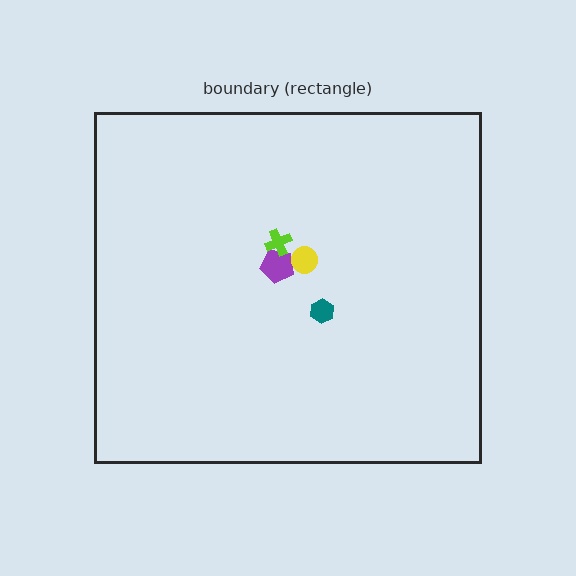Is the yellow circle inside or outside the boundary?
Inside.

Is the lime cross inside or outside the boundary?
Inside.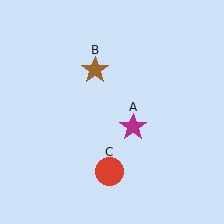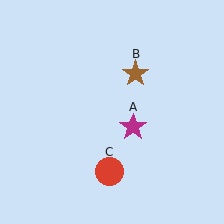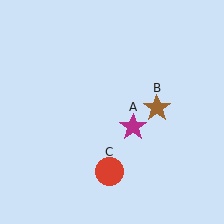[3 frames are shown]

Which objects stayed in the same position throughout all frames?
Magenta star (object A) and red circle (object C) remained stationary.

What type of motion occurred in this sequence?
The brown star (object B) rotated clockwise around the center of the scene.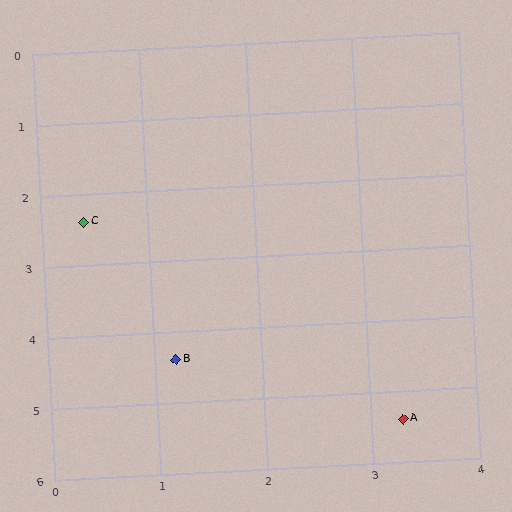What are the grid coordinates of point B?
Point B is at approximately (1.2, 4.4).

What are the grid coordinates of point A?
Point A is at approximately (3.3, 5.4).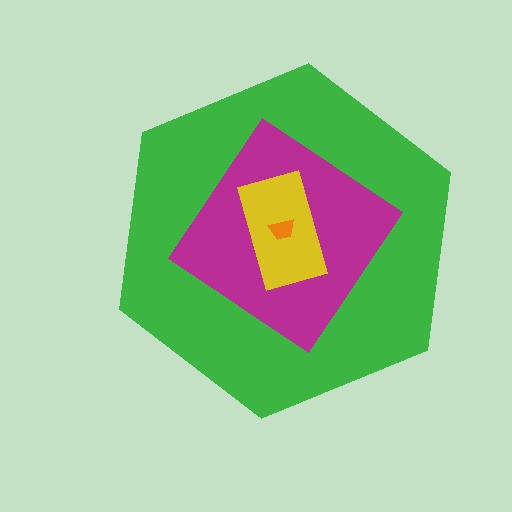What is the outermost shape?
The green hexagon.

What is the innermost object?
The orange trapezoid.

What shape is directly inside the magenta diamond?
The yellow rectangle.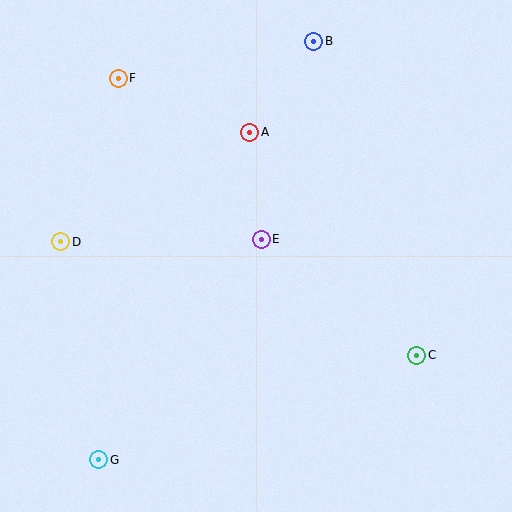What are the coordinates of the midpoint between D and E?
The midpoint between D and E is at (161, 240).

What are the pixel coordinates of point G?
Point G is at (99, 460).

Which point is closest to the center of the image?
Point E at (261, 239) is closest to the center.